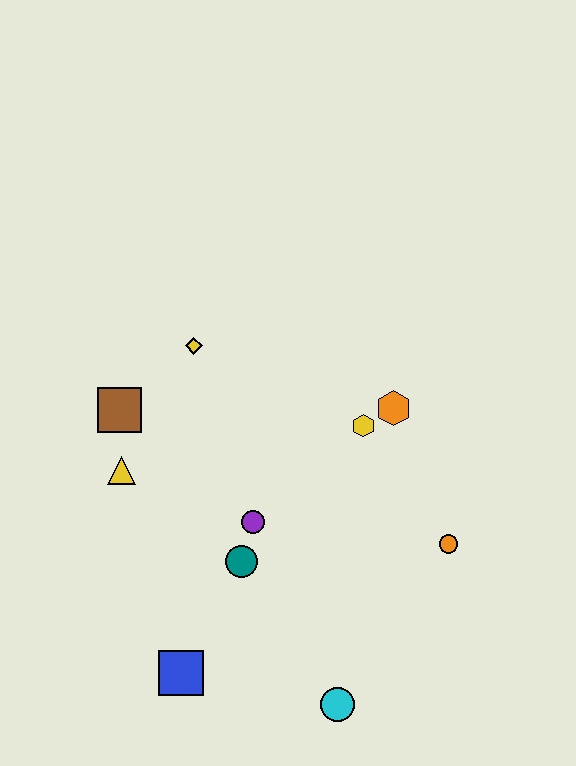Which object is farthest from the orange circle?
The brown square is farthest from the orange circle.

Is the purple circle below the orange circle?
No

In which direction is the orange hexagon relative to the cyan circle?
The orange hexagon is above the cyan circle.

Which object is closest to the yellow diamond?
The brown square is closest to the yellow diamond.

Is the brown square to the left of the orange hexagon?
Yes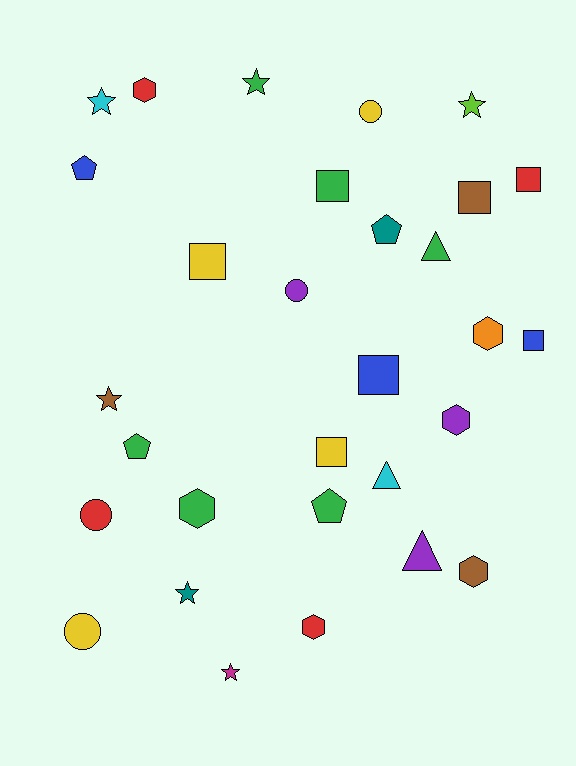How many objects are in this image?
There are 30 objects.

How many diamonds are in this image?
There are no diamonds.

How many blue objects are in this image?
There are 3 blue objects.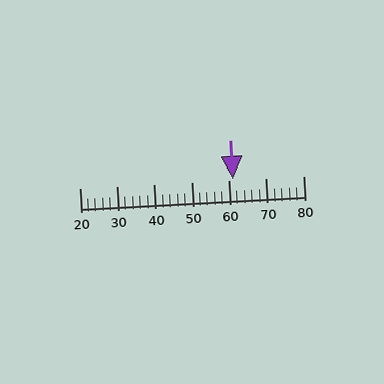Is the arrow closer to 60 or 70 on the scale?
The arrow is closer to 60.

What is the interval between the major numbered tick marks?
The major tick marks are spaced 10 units apart.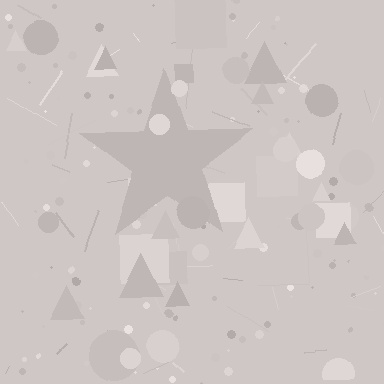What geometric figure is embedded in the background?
A star is embedded in the background.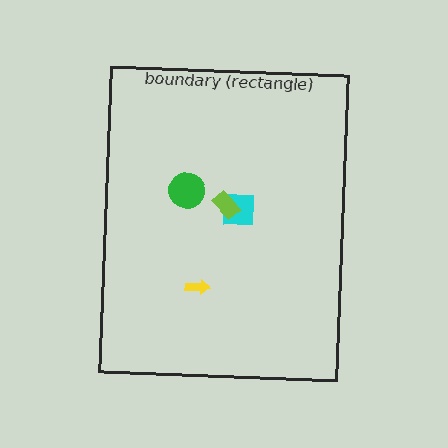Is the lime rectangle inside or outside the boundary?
Inside.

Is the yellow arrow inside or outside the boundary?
Inside.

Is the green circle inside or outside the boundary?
Inside.